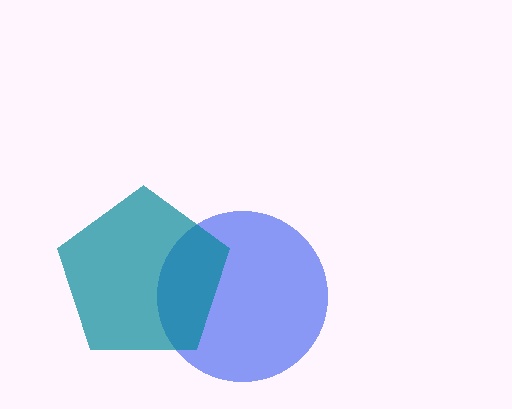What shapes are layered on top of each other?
The layered shapes are: a blue circle, a teal pentagon.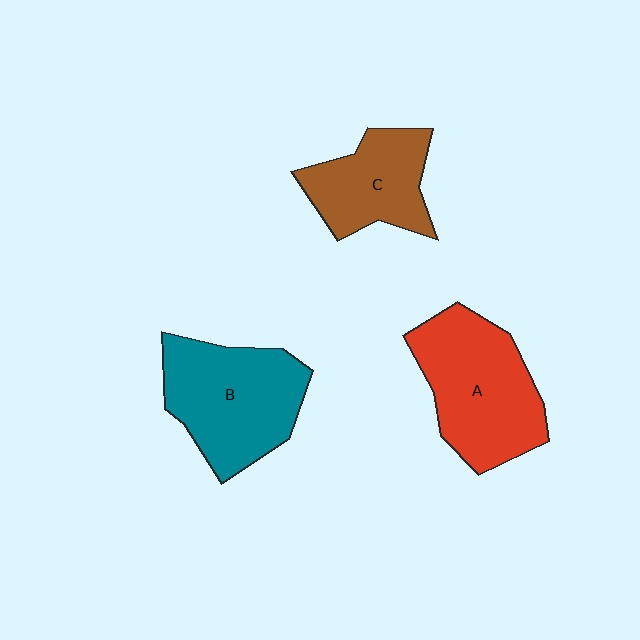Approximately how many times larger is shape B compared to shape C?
Approximately 1.4 times.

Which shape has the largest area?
Shape A (red).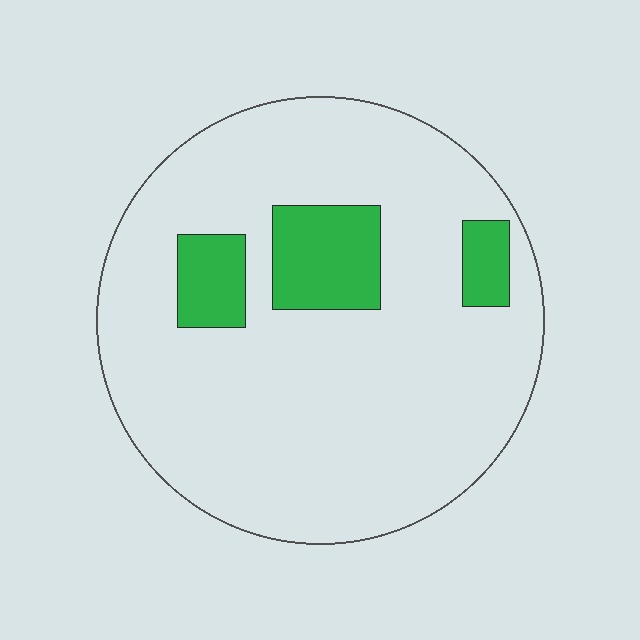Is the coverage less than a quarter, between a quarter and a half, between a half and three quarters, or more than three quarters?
Less than a quarter.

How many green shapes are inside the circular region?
3.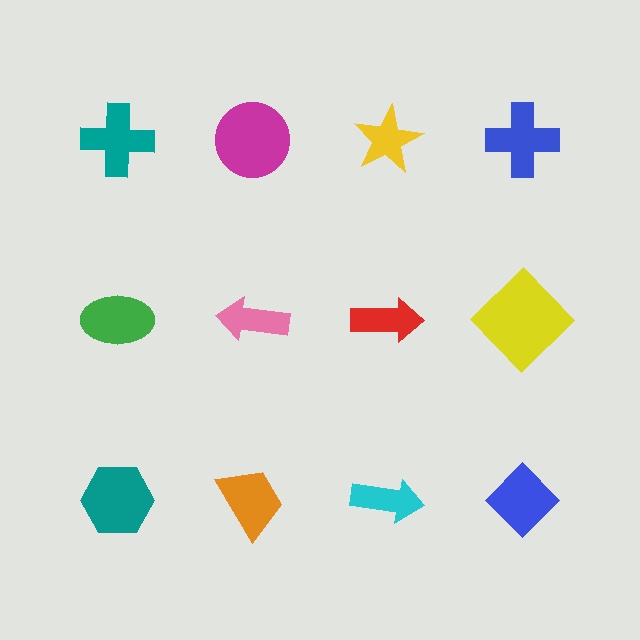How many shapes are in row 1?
4 shapes.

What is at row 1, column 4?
A blue cross.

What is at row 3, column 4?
A blue diamond.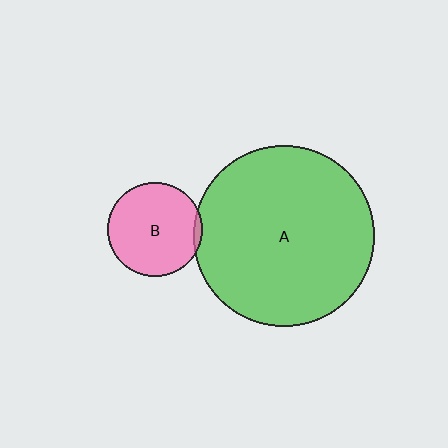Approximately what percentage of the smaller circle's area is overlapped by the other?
Approximately 5%.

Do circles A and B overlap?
Yes.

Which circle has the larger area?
Circle A (green).